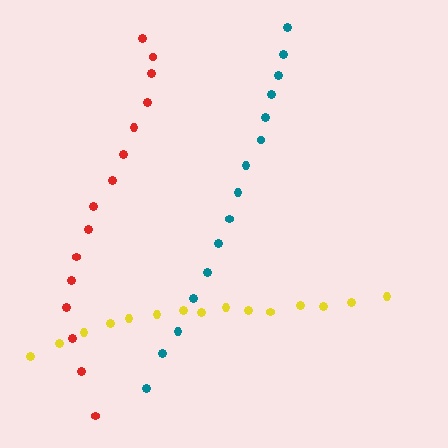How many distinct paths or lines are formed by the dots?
There are 3 distinct paths.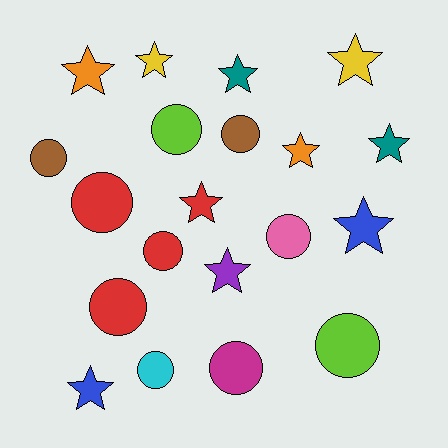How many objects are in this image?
There are 20 objects.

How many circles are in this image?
There are 10 circles.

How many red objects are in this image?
There are 4 red objects.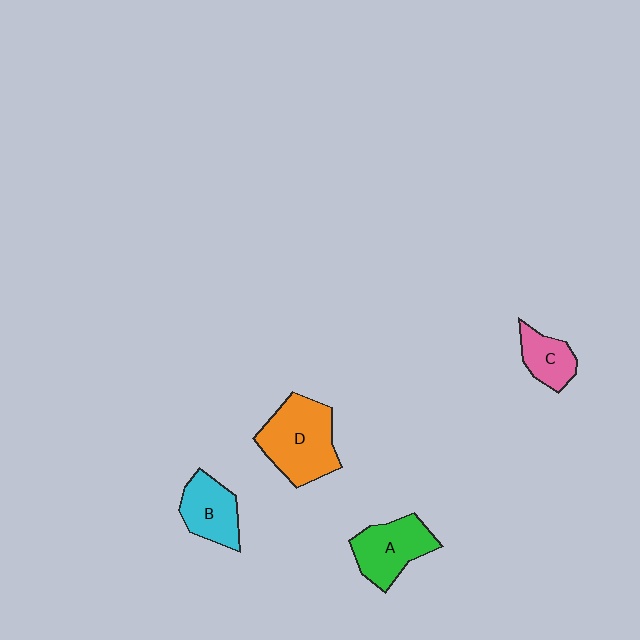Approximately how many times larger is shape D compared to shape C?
Approximately 2.1 times.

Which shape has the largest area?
Shape D (orange).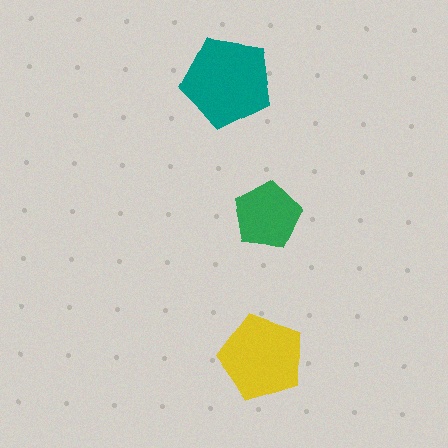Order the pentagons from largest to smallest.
the teal one, the yellow one, the green one.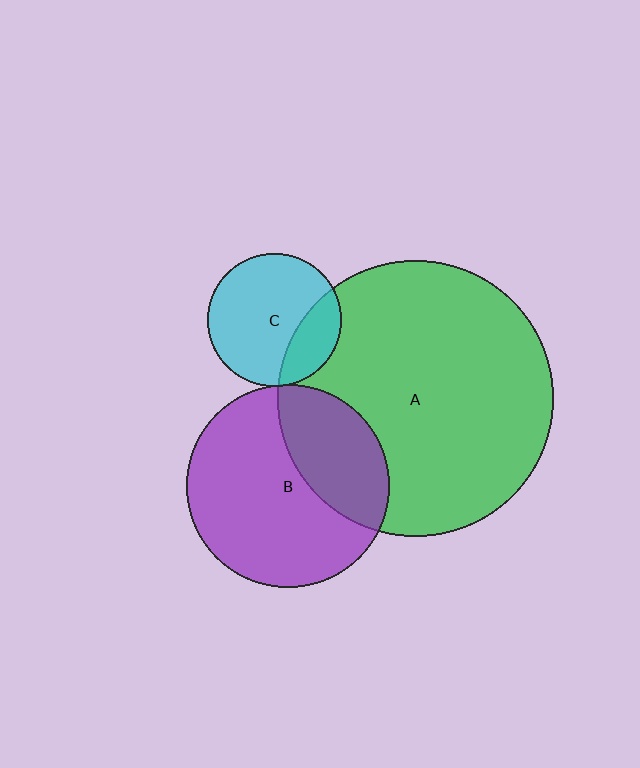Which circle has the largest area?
Circle A (green).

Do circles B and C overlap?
Yes.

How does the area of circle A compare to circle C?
Approximately 4.3 times.